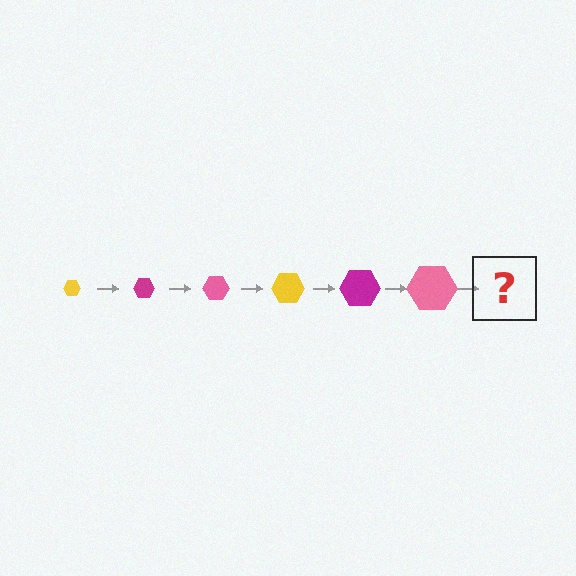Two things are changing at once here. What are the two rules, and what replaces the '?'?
The two rules are that the hexagon grows larger each step and the color cycles through yellow, magenta, and pink. The '?' should be a yellow hexagon, larger than the previous one.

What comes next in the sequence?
The next element should be a yellow hexagon, larger than the previous one.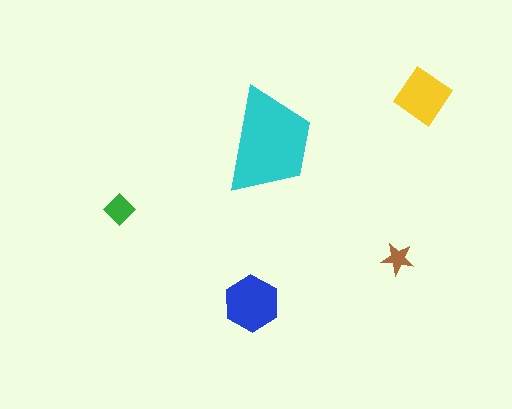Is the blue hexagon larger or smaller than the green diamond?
Larger.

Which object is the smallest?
The brown star.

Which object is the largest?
The cyan trapezoid.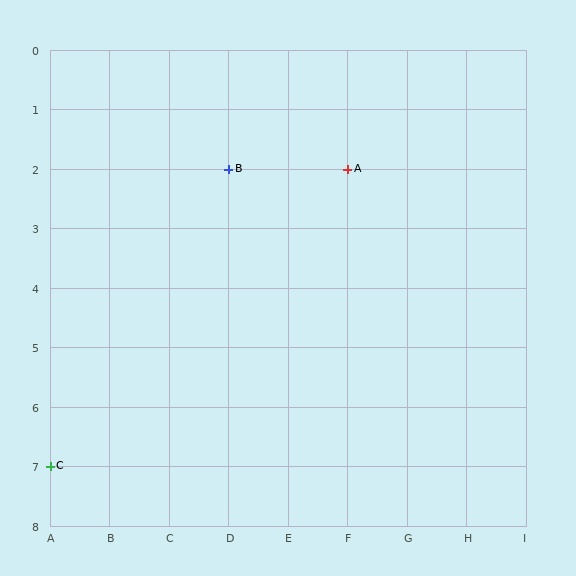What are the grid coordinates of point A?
Point A is at grid coordinates (F, 2).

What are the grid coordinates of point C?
Point C is at grid coordinates (A, 7).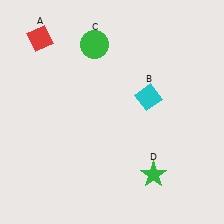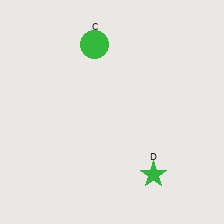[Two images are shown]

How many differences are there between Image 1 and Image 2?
There are 2 differences between the two images.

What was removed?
The red diamond (A), the cyan diamond (B) were removed in Image 2.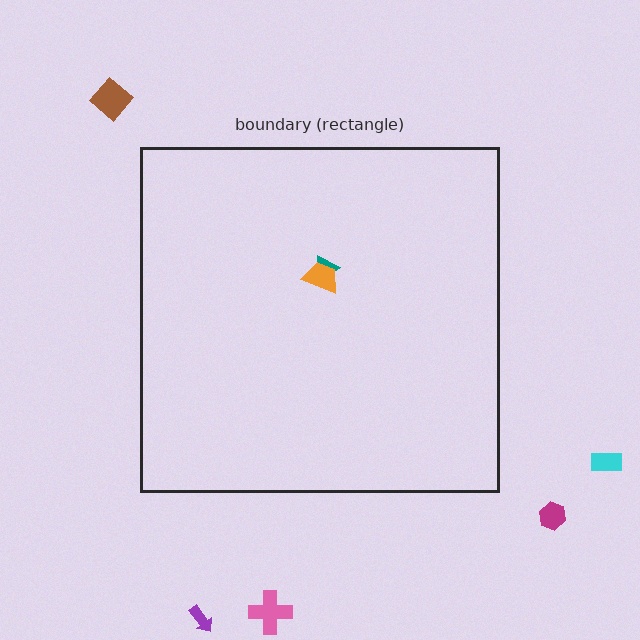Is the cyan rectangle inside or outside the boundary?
Outside.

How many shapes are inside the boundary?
2 inside, 5 outside.